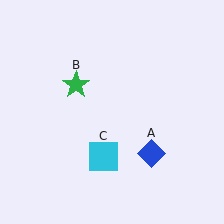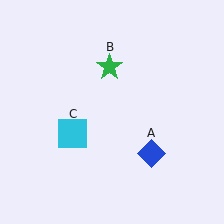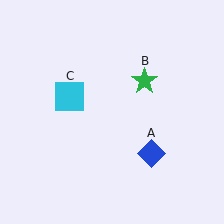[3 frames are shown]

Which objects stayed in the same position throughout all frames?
Blue diamond (object A) remained stationary.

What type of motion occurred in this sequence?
The green star (object B), cyan square (object C) rotated clockwise around the center of the scene.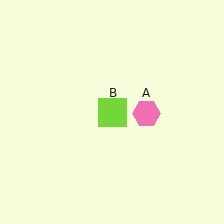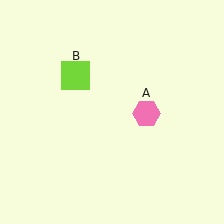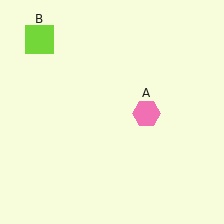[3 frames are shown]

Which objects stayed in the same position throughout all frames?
Pink hexagon (object A) remained stationary.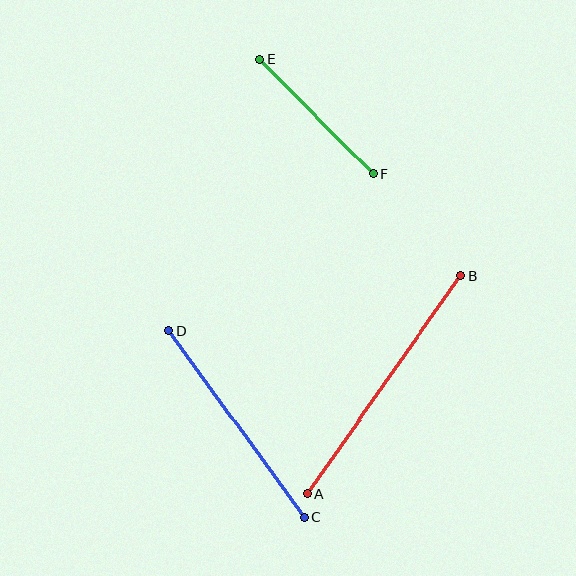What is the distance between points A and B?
The distance is approximately 266 pixels.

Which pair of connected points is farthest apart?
Points A and B are farthest apart.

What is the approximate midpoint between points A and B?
The midpoint is at approximately (384, 385) pixels.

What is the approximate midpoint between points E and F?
The midpoint is at approximately (316, 117) pixels.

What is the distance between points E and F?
The distance is approximately 161 pixels.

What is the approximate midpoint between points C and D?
The midpoint is at approximately (237, 424) pixels.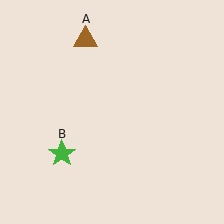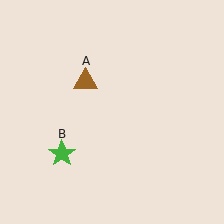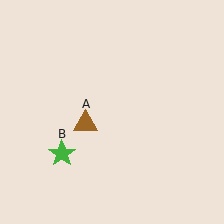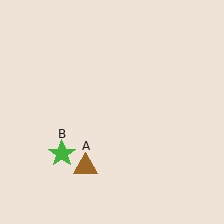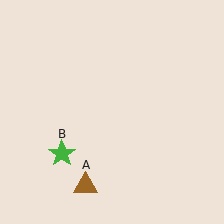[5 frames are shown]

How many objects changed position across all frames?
1 object changed position: brown triangle (object A).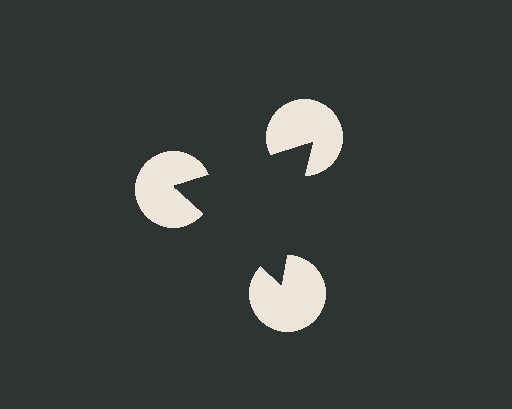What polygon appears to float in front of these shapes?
An illusory triangle — its edges are inferred from the aligned wedge cuts in the pac-man discs, not physically drawn.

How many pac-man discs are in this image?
There are 3 — one at each vertex of the illusory triangle.